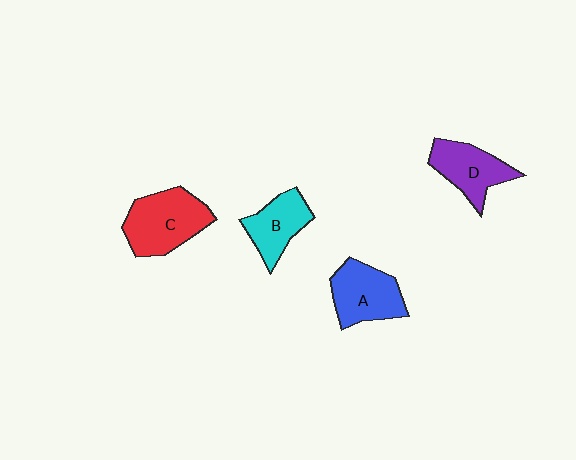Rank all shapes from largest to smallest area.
From largest to smallest: C (red), A (blue), D (purple), B (cyan).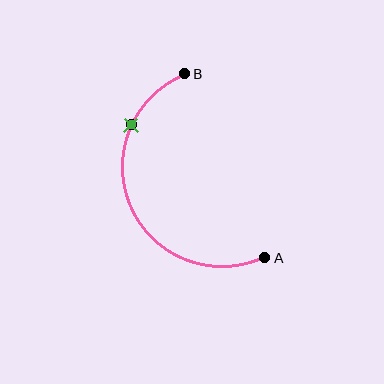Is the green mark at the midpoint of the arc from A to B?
No. The green mark lies on the arc but is closer to endpoint B. The arc midpoint would be at the point on the curve equidistant along the arc from both A and B.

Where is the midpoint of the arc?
The arc midpoint is the point on the curve farthest from the straight line joining A and B. It sits to the left of that line.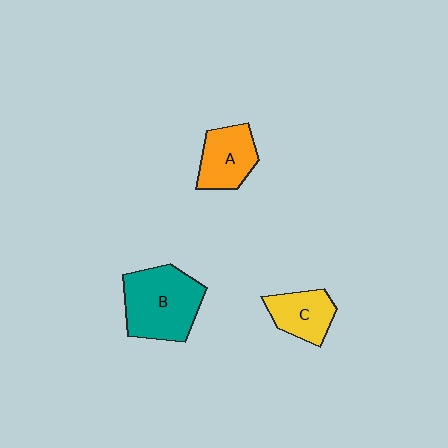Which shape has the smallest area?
Shape C (yellow).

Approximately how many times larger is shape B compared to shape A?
Approximately 1.6 times.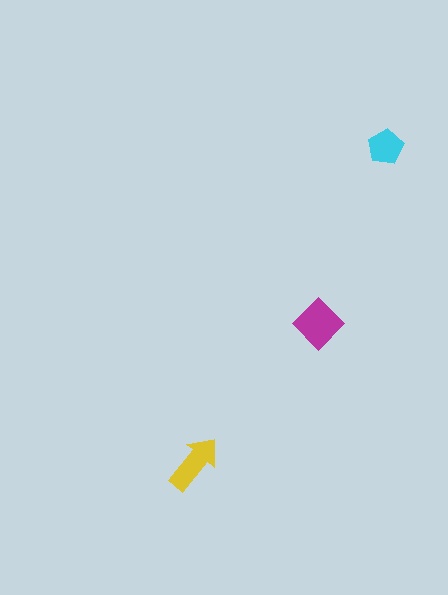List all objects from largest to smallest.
The magenta diamond, the yellow arrow, the cyan pentagon.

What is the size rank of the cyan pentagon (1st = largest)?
3rd.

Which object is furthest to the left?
The yellow arrow is leftmost.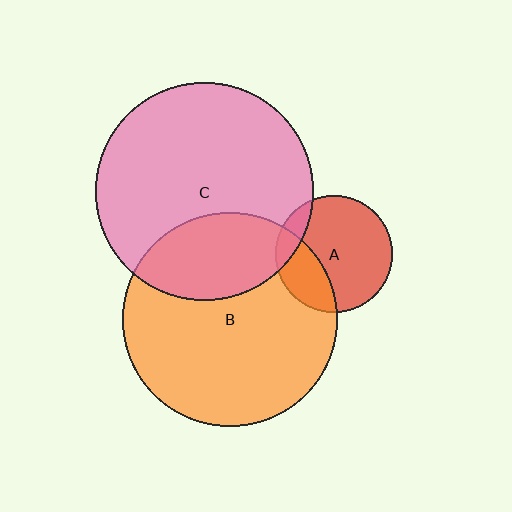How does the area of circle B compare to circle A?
Approximately 3.4 times.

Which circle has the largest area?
Circle C (pink).